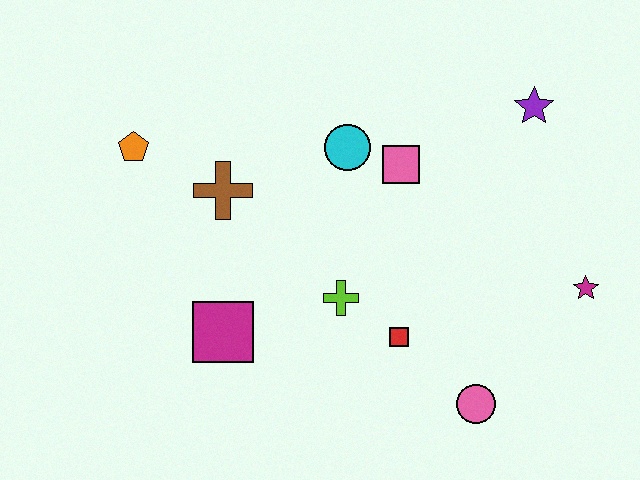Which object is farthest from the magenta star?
The orange pentagon is farthest from the magenta star.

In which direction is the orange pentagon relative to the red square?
The orange pentagon is to the left of the red square.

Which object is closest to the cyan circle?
The pink square is closest to the cyan circle.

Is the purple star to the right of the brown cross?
Yes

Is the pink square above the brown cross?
Yes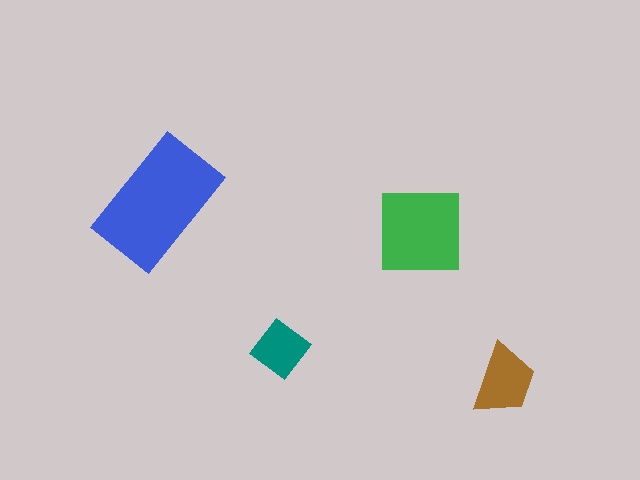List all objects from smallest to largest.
The teal diamond, the brown trapezoid, the green square, the blue rectangle.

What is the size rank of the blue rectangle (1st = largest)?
1st.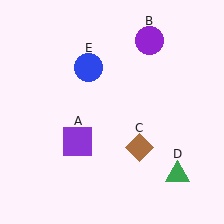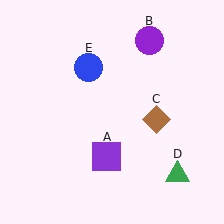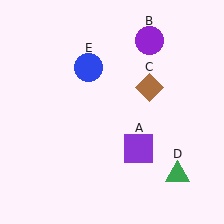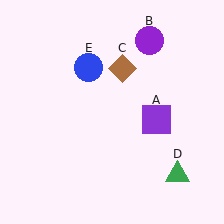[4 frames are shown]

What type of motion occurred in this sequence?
The purple square (object A), brown diamond (object C) rotated counterclockwise around the center of the scene.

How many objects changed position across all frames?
2 objects changed position: purple square (object A), brown diamond (object C).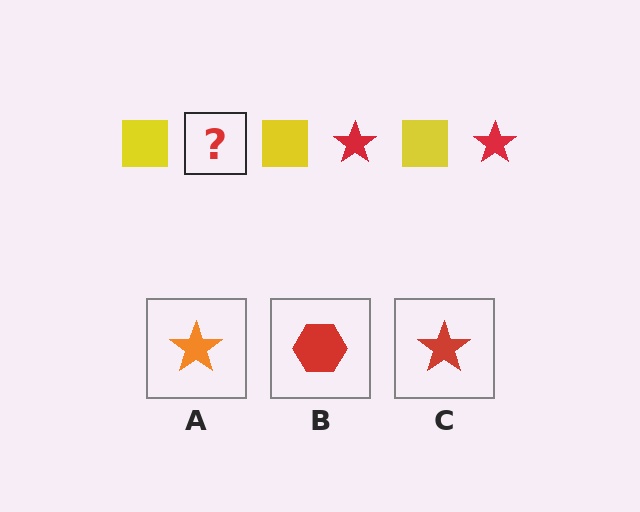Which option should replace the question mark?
Option C.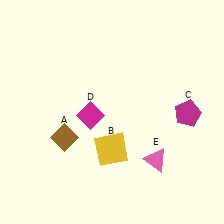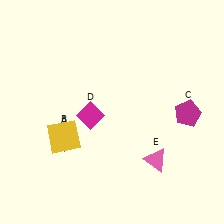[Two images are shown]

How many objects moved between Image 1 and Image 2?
1 object moved between the two images.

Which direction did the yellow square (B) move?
The yellow square (B) moved left.